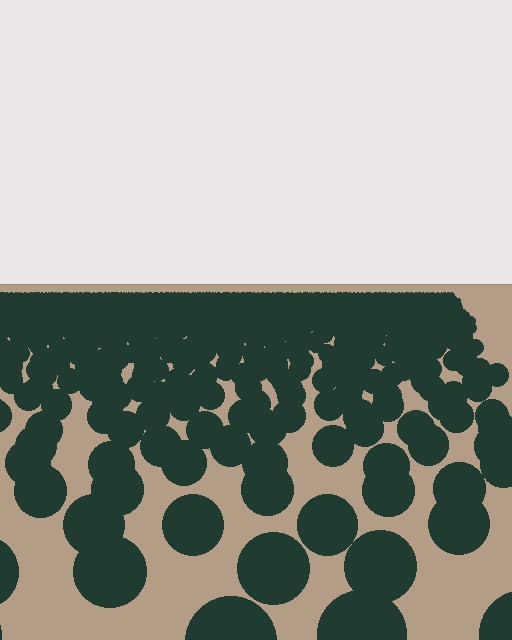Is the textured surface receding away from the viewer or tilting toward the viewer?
The surface is receding away from the viewer. Texture elements get smaller and denser toward the top.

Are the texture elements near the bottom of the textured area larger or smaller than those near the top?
Larger. Near the bottom, elements are closer to the viewer and appear at a bigger on-screen size.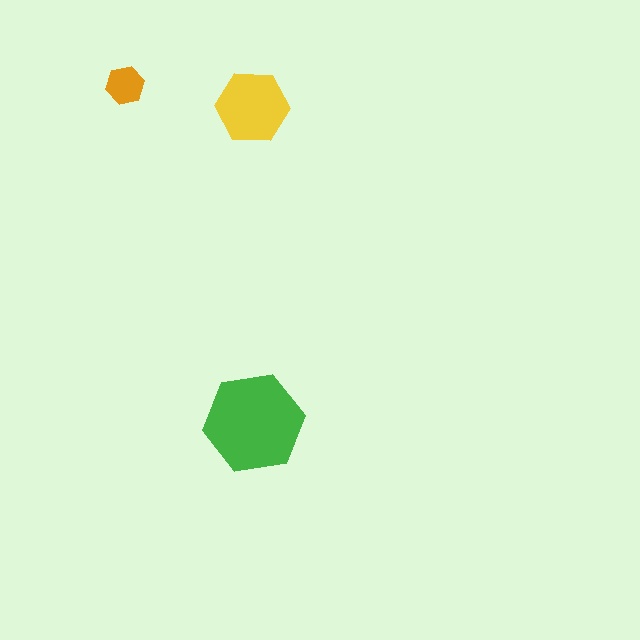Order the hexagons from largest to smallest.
the green one, the yellow one, the orange one.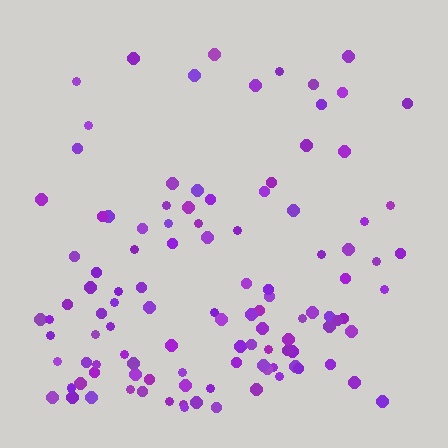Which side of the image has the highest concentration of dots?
The bottom.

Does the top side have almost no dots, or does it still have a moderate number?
Still a moderate number, just noticeably fewer than the bottom.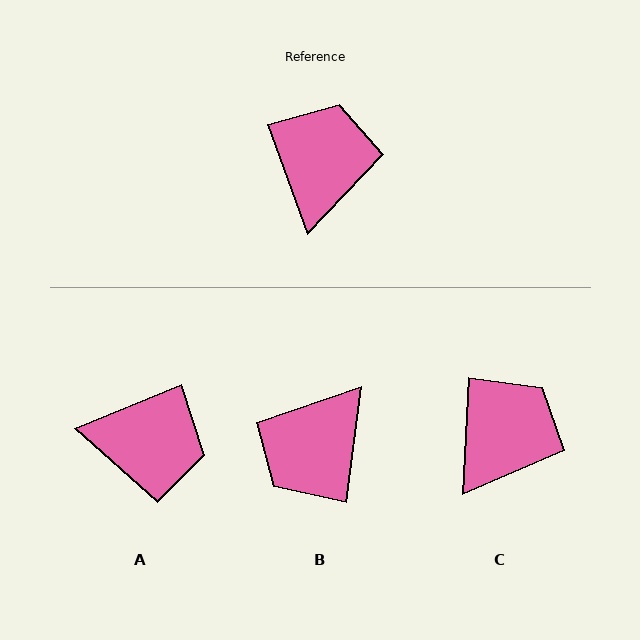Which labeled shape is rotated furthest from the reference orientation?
B, about 153 degrees away.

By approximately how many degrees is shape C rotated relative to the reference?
Approximately 23 degrees clockwise.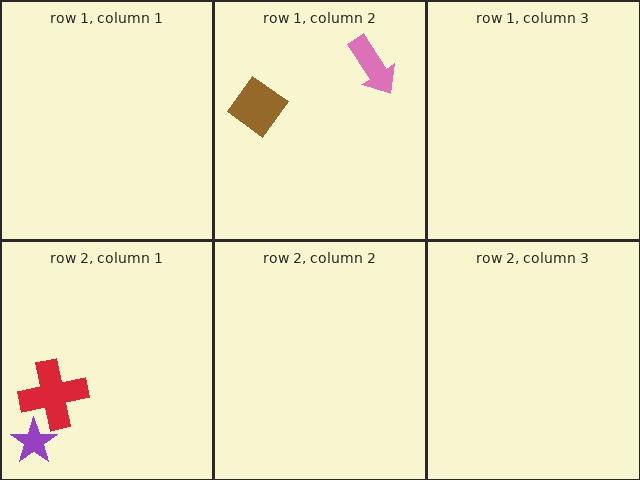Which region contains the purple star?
The row 2, column 1 region.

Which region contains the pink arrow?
The row 1, column 2 region.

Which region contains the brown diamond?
The row 1, column 2 region.